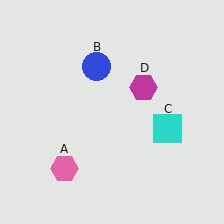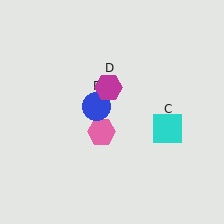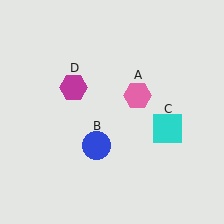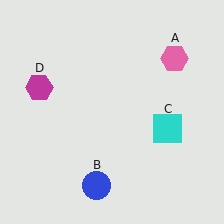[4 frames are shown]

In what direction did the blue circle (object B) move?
The blue circle (object B) moved down.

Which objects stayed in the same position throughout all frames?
Cyan square (object C) remained stationary.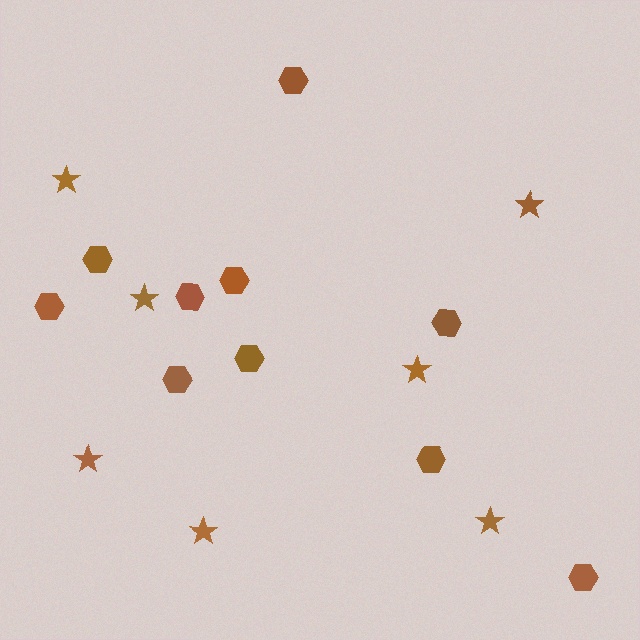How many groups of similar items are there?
There are 2 groups: one group of stars (7) and one group of hexagons (10).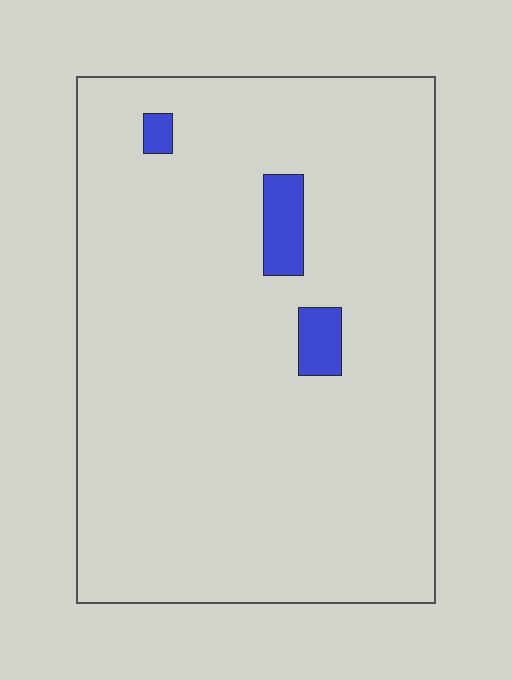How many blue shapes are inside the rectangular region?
3.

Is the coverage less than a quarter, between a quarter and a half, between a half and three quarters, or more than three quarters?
Less than a quarter.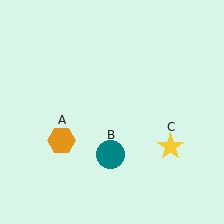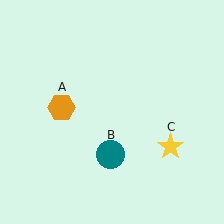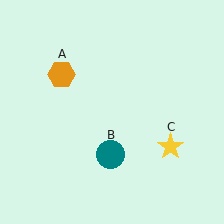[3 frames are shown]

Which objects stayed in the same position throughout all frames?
Teal circle (object B) and yellow star (object C) remained stationary.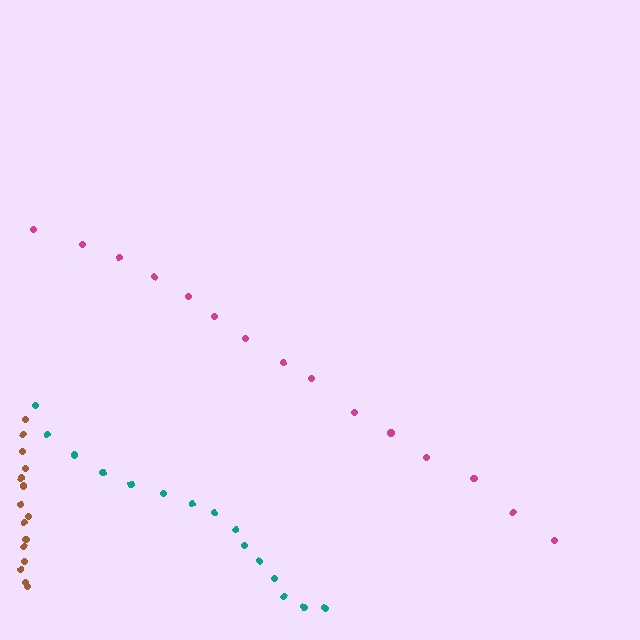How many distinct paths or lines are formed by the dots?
There are 3 distinct paths.